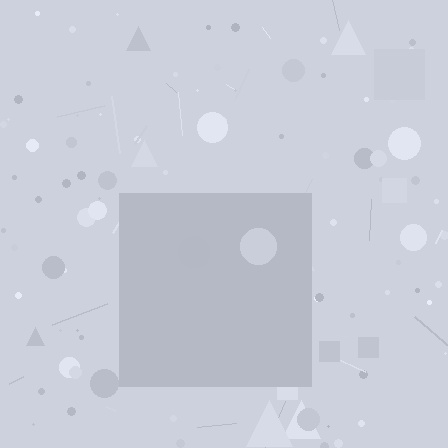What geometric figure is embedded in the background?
A square is embedded in the background.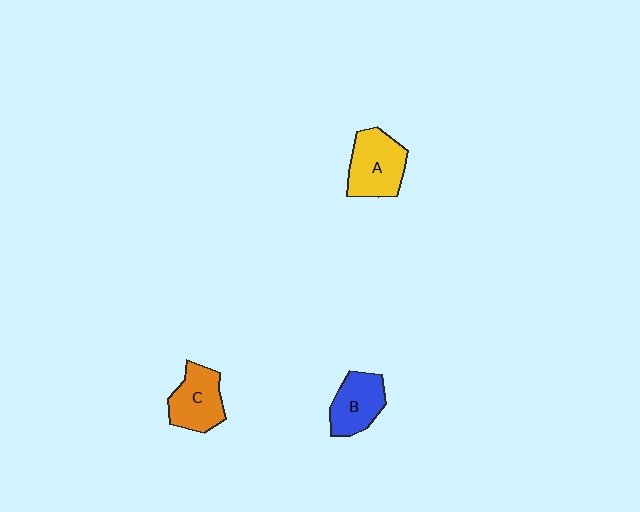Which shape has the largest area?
Shape A (yellow).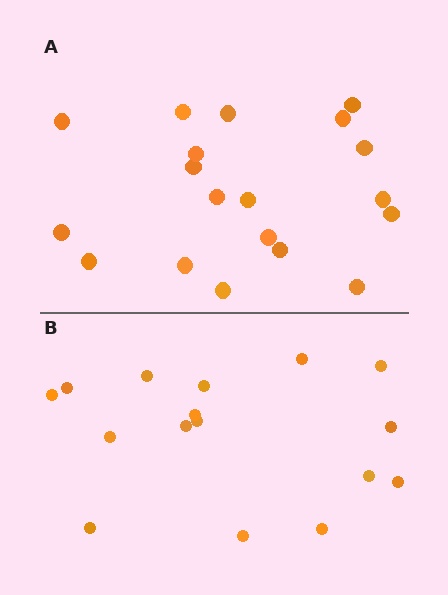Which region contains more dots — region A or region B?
Region A (the top region) has more dots.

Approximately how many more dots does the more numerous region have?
Region A has just a few more — roughly 2 or 3 more dots than region B.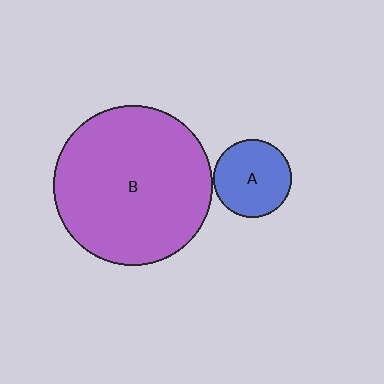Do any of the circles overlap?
No, none of the circles overlap.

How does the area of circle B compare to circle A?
Approximately 4.2 times.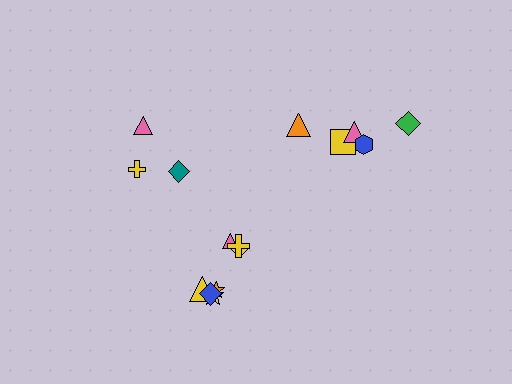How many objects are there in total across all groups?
There are 15 objects.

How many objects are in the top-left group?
There are 3 objects.